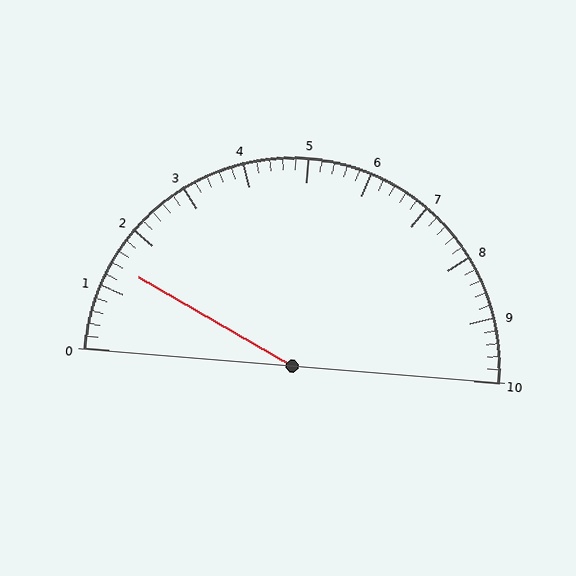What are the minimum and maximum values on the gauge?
The gauge ranges from 0 to 10.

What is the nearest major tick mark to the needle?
The nearest major tick mark is 1.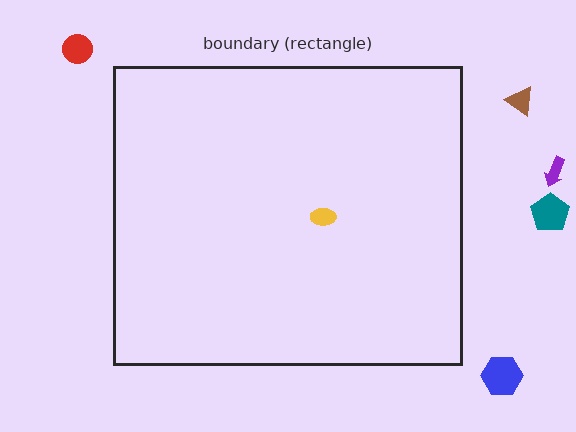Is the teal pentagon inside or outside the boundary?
Outside.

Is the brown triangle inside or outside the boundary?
Outside.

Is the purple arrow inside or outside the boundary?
Outside.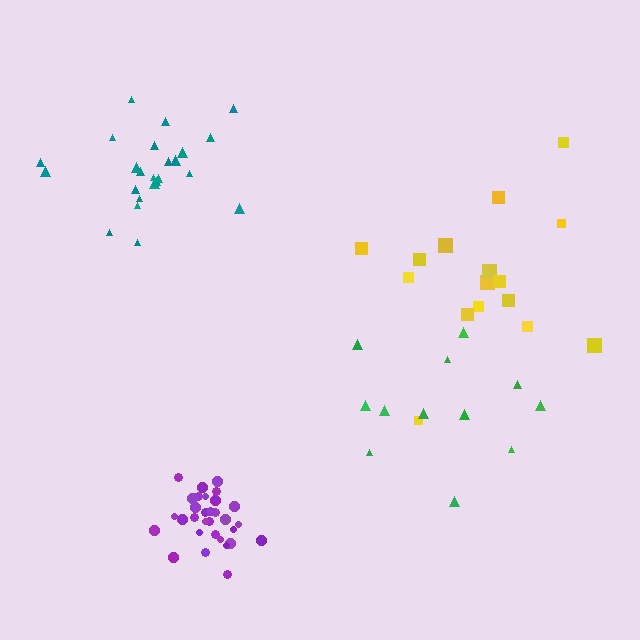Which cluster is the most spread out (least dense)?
Green.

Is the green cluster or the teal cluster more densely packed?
Teal.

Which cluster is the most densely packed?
Purple.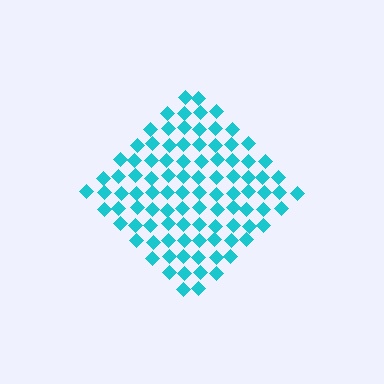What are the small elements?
The small elements are diamonds.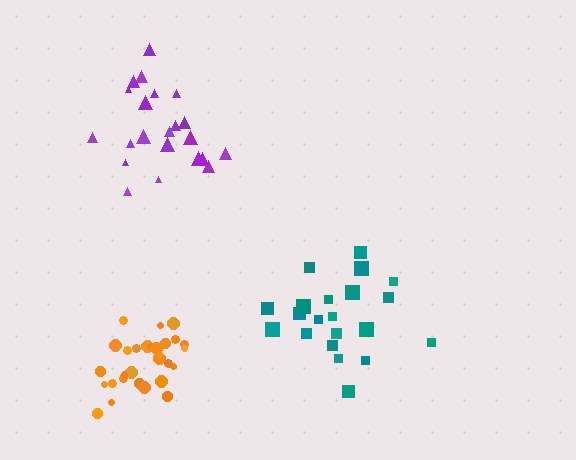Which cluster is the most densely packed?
Orange.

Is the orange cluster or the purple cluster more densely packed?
Orange.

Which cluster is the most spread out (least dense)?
Teal.